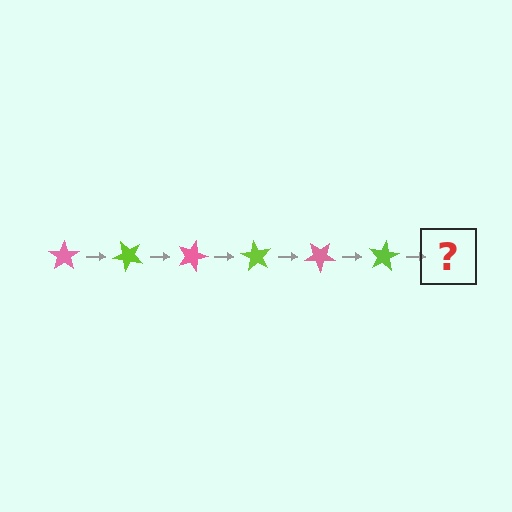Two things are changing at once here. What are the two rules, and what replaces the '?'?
The two rules are that it rotates 45 degrees each step and the color cycles through pink and lime. The '?' should be a pink star, rotated 270 degrees from the start.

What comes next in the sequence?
The next element should be a pink star, rotated 270 degrees from the start.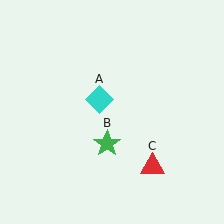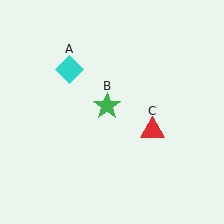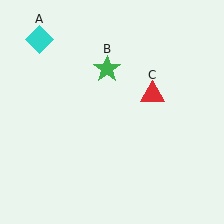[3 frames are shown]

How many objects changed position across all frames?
3 objects changed position: cyan diamond (object A), green star (object B), red triangle (object C).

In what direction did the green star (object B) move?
The green star (object B) moved up.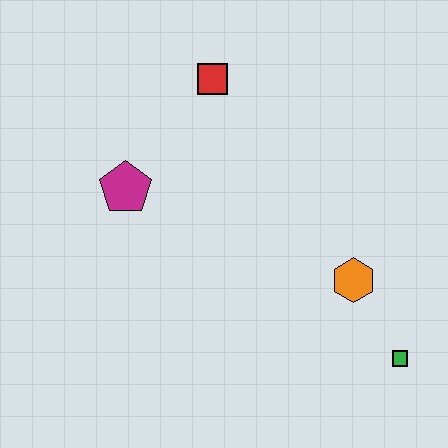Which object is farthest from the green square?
The red square is farthest from the green square.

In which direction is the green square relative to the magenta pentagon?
The green square is to the right of the magenta pentagon.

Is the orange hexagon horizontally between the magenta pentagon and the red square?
No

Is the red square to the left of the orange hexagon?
Yes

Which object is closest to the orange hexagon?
The green square is closest to the orange hexagon.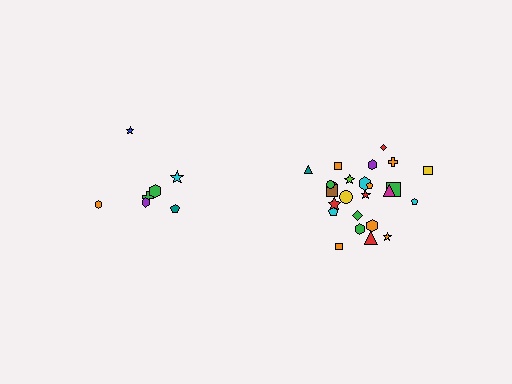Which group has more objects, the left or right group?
The right group.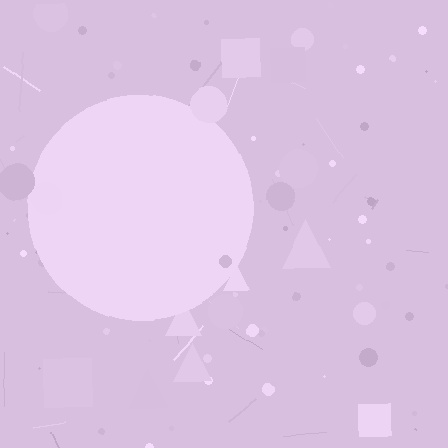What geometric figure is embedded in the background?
A circle is embedded in the background.